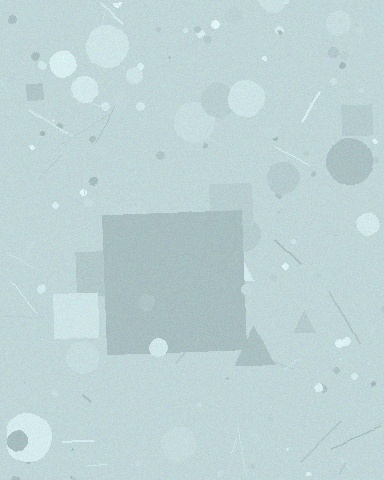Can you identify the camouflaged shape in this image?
The camouflaged shape is a square.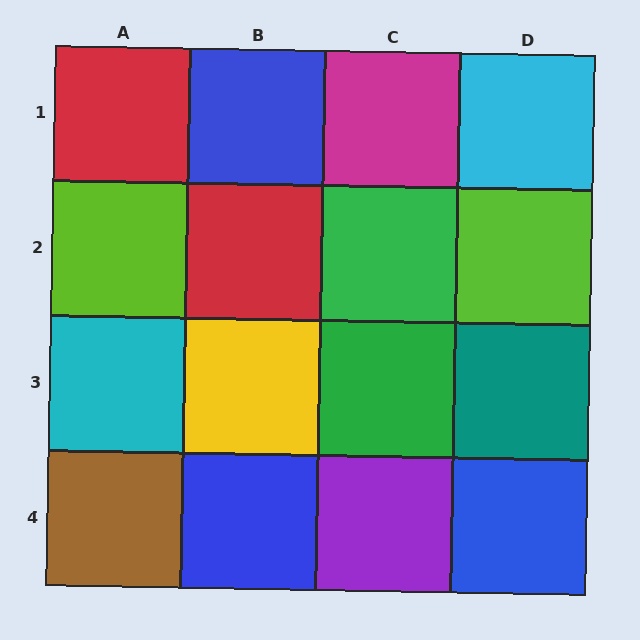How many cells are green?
2 cells are green.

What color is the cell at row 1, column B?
Blue.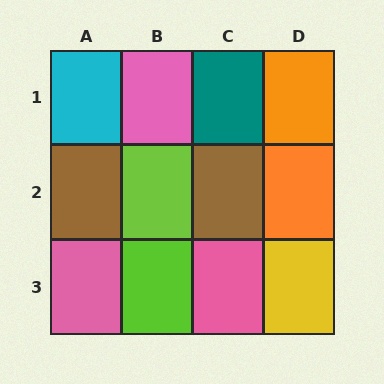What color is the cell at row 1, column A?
Cyan.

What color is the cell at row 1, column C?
Teal.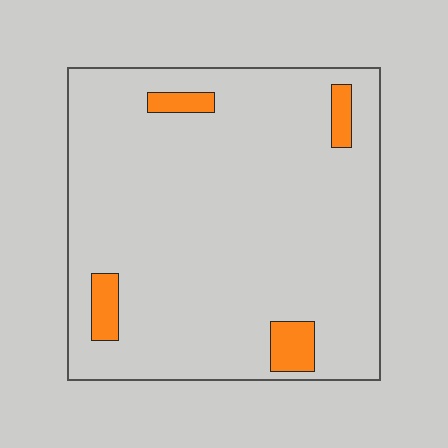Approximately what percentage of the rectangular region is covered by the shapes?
Approximately 5%.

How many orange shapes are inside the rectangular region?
4.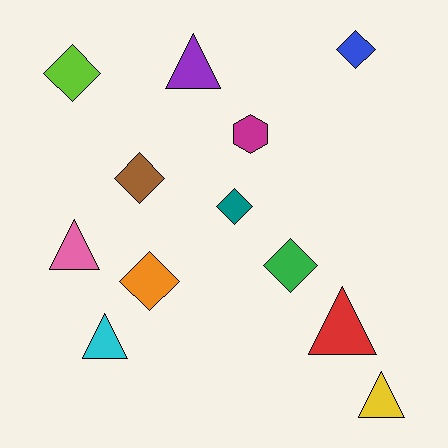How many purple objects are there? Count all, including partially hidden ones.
There is 1 purple object.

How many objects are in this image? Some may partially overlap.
There are 12 objects.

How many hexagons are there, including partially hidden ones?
There is 1 hexagon.